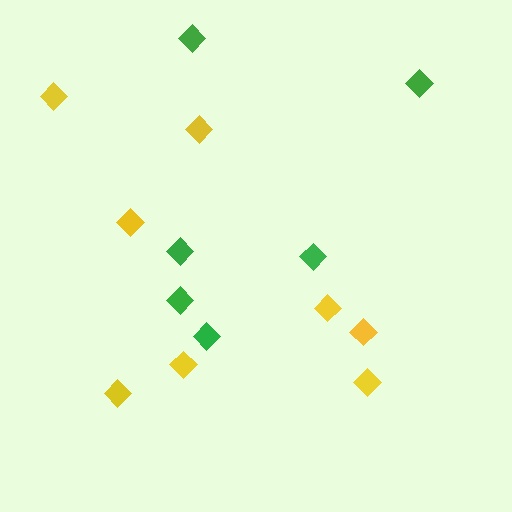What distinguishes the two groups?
There are 2 groups: one group of green diamonds (6) and one group of yellow diamonds (8).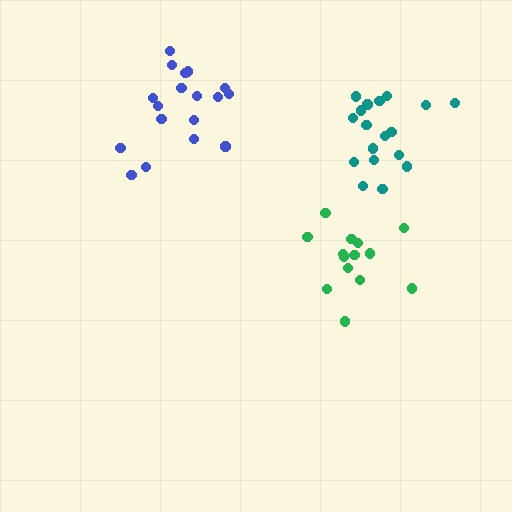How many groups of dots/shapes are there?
There are 3 groups.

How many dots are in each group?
Group 1: 14 dots, Group 2: 18 dots, Group 3: 18 dots (50 total).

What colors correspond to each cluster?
The clusters are colored: green, teal, blue.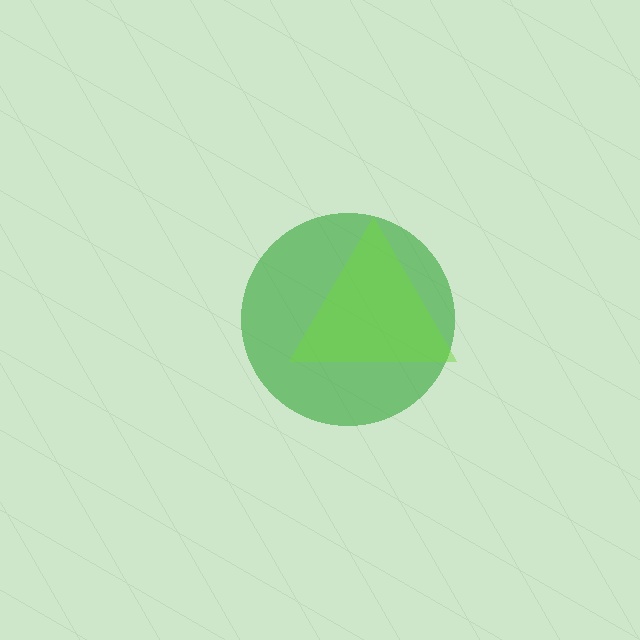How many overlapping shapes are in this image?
There are 2 overlapping shapes in the image.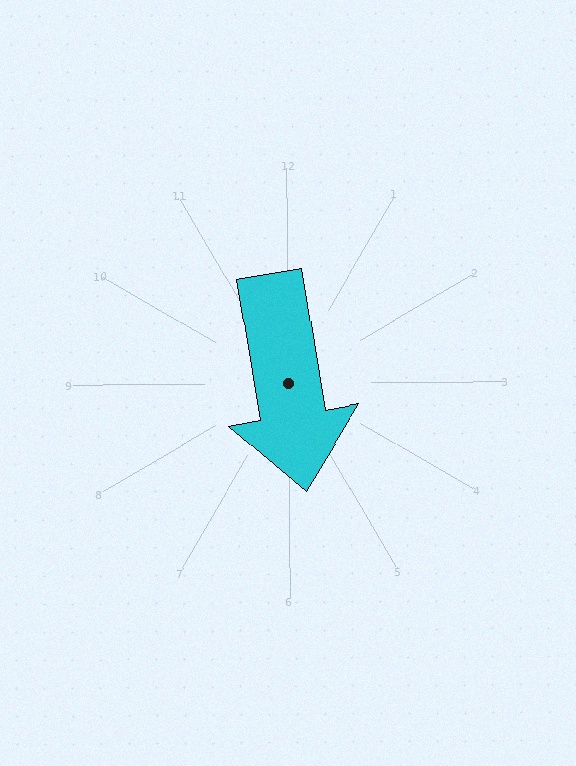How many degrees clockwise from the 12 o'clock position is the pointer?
Approximately 171 degrees.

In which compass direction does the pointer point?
South.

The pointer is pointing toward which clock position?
Roughly 6 o'clock.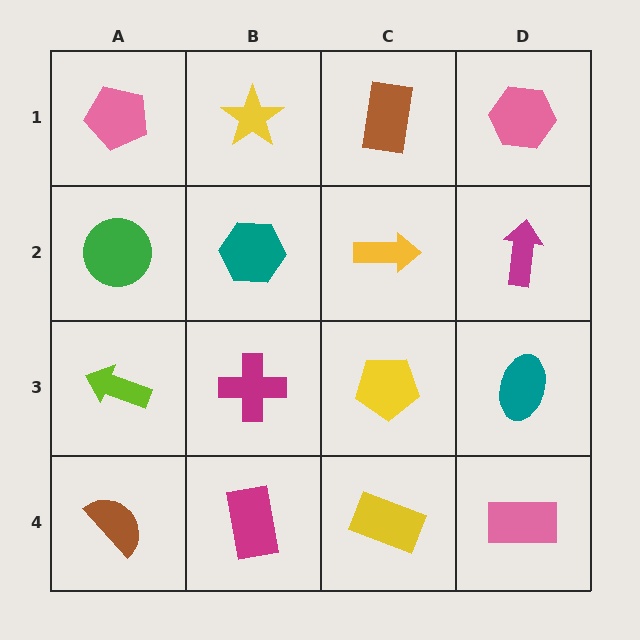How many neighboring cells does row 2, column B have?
4.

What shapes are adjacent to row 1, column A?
A green circle (row 2, column A), a yellow star (row 1, column B).